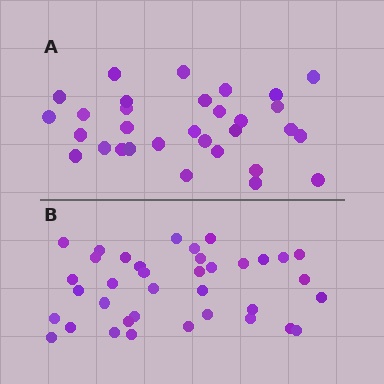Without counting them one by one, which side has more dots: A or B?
Region B (the bottom region) has more dots.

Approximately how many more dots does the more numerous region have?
Region B has about 6 more dots than region A.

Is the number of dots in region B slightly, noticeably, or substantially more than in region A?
Region B has only slightly more — the two regions are fairly close. The ratio is roughly 1.2 to 1.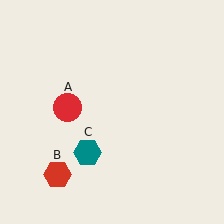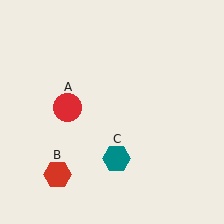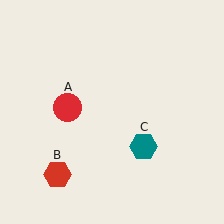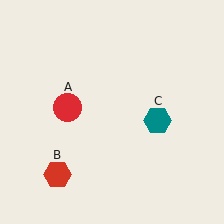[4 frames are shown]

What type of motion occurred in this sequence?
The teal hexagon (object C) rotated counterclockwise around the center of the scene.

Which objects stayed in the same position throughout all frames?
Red circle (object A) and red hexagon (object B) remained stationary.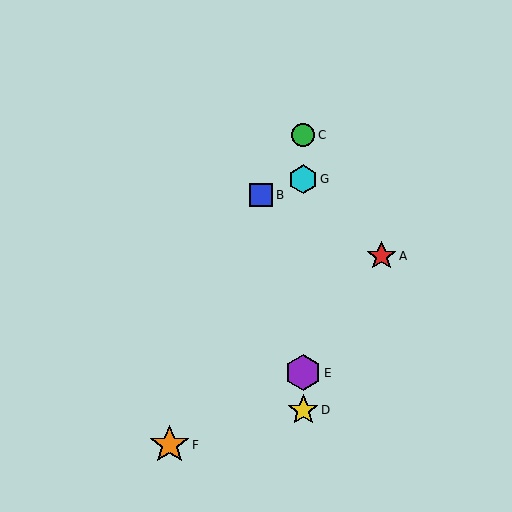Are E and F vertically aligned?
No, E is at x≈303 and F is at x≈169.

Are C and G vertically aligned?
Yes, both are at x≈303.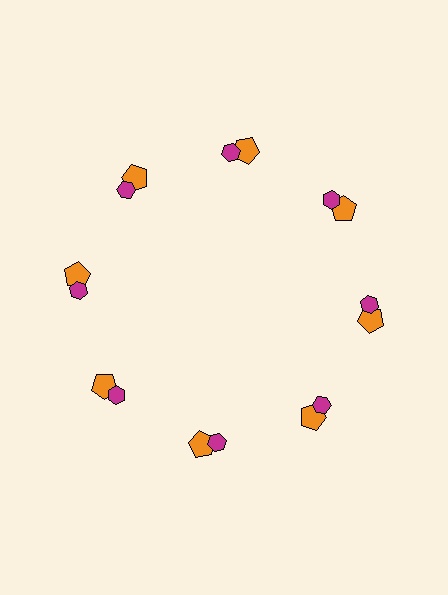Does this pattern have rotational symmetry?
Yes, this pattern has 8-fold rotational symmetry. It looks the same after rotating 45 degrees around the center.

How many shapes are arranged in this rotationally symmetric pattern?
There are 16 shapes, arranged in 8 groups of 2.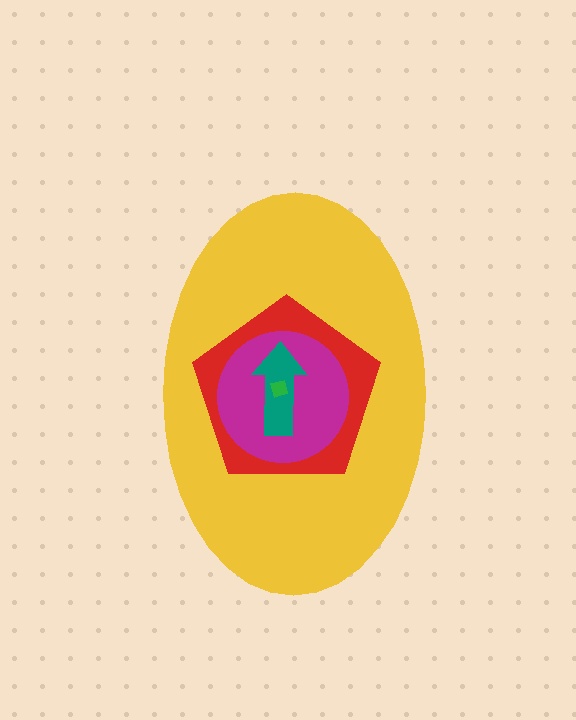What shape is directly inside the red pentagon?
The magenta circle.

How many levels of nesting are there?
5.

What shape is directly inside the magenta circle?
The teal arrow.